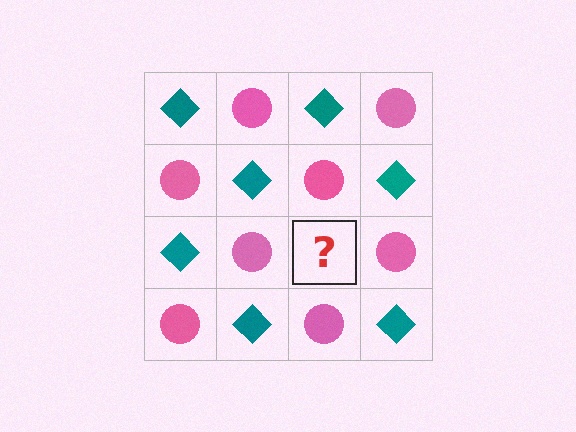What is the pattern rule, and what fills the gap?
The rule is that it alternates teal diamond and pink circle in a checkerboard pattern. The gap should be filled with a teal diamond.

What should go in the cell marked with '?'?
The missing cell should contain a teal diamond.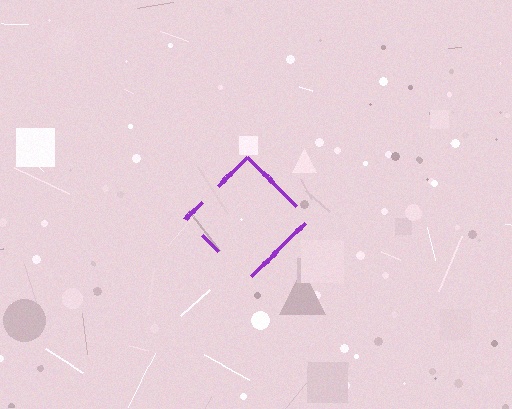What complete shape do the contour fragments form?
The contour fragments form a diamond.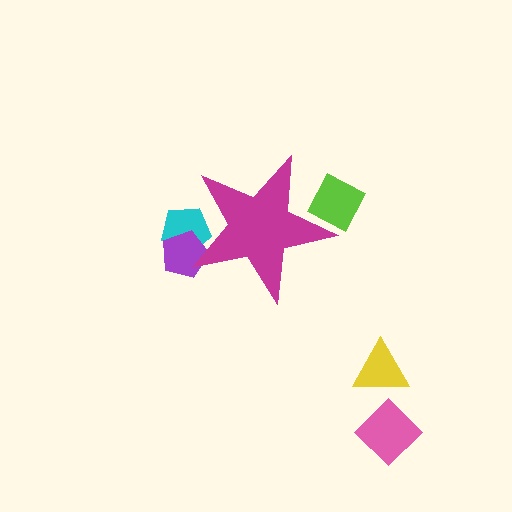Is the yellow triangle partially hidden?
No, the yellow triangle is fully visible.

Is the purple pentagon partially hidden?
Yes, the purple pentagon is partially hidden behind the magenta star.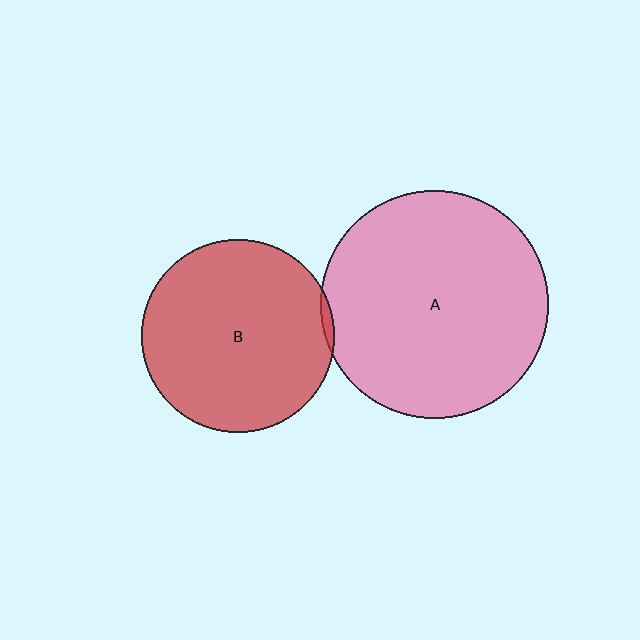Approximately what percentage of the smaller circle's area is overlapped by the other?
Approximately 5%.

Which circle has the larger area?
Circle A (pink).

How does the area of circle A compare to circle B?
Approximately 1.4 times.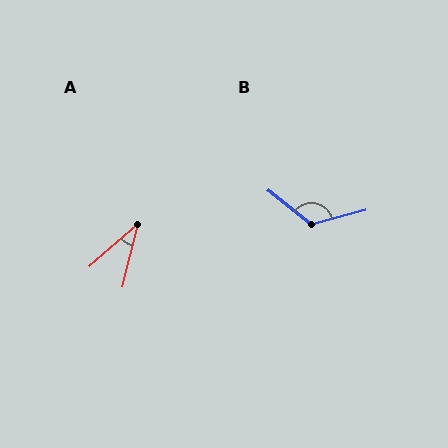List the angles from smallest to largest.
A (35°), B (126°).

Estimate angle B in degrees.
Approximately 126 degrees.